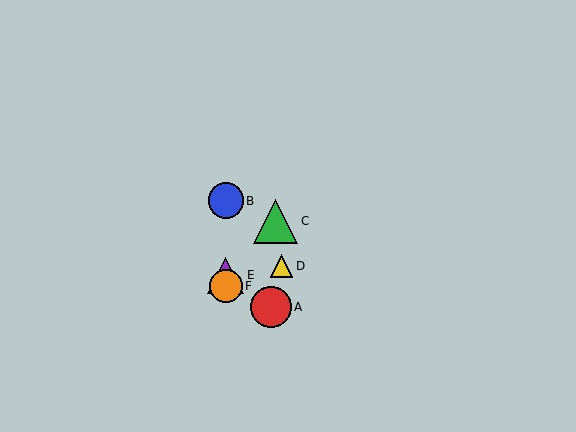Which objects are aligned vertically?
Objects B, E, F are aligned vertically.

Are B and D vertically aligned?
No, B is at x≈226 and D is at x≈282.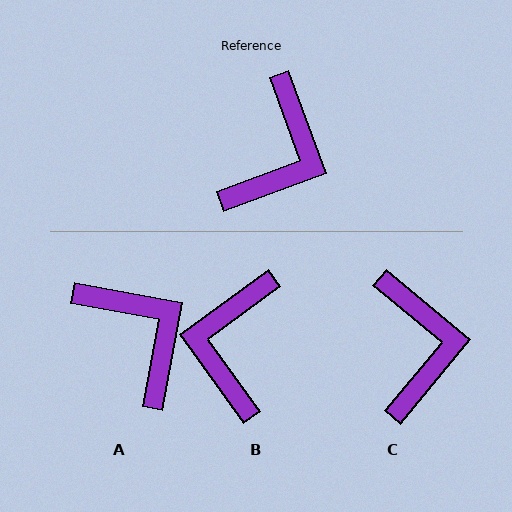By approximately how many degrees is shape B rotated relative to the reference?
Approximately 164 degrees clockwise.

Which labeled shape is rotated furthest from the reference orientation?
B, about 164 degrees away.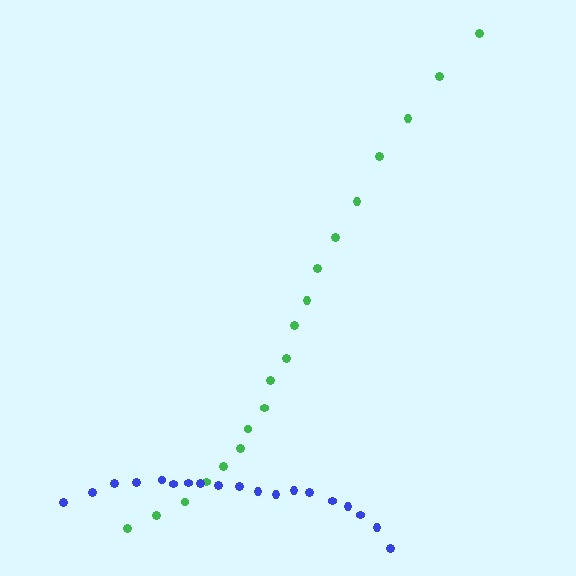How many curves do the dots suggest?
There are 2 distinct paths.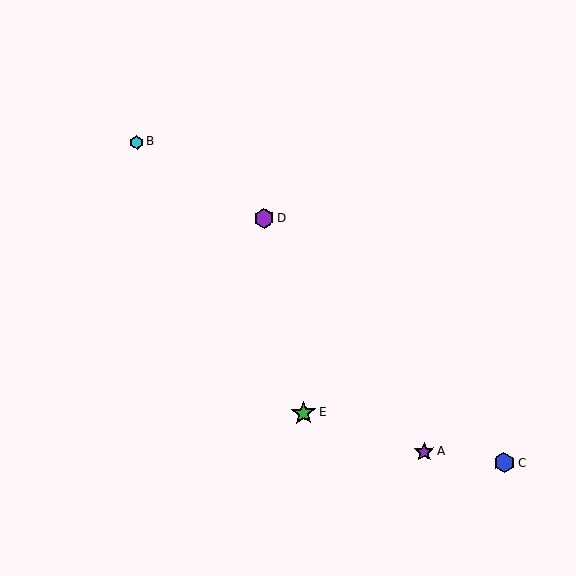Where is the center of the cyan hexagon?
The center of the cyan hexagon is at (137, 142).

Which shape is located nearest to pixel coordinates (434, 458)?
The purple star (labeled A) at (424, 452) is nearest to that location.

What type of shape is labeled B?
Shape B is a cyan hexagon.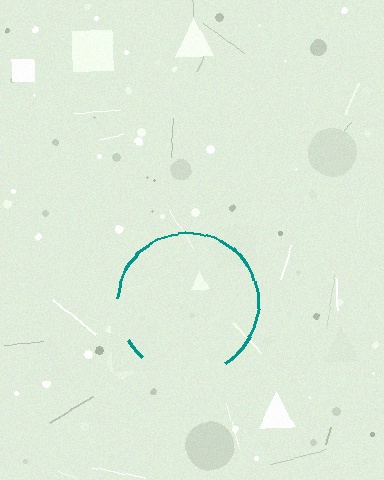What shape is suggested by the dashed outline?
The dashed outline suggests a circle.